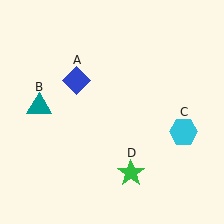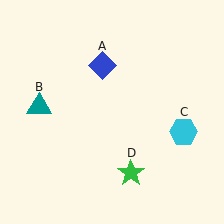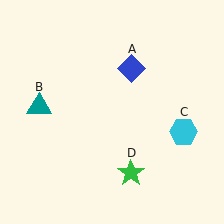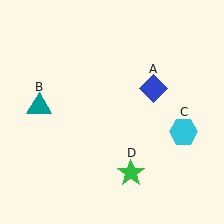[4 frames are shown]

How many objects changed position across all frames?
1 object changed position: blue diamond (object A).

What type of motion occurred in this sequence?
The blue diamond (object A) rotated clockwise around the center of the scene.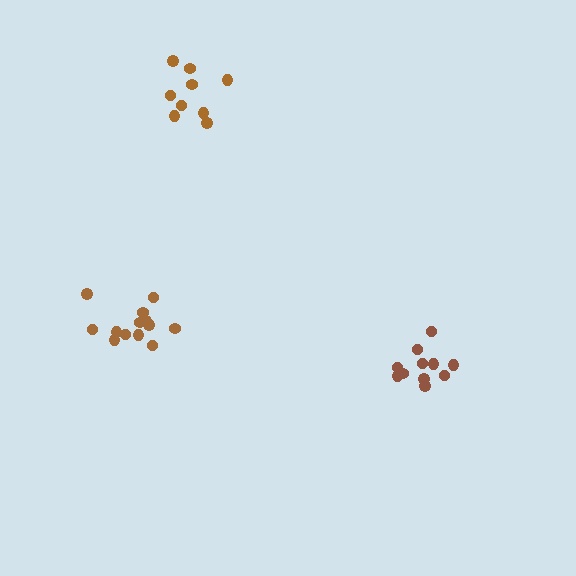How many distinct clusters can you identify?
There are 3 distinct clusters.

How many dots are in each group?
Group 1: 13 dots, Group 2: 11 dots, Group 3: 10 dots (34 total).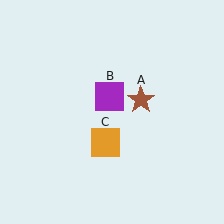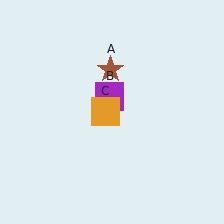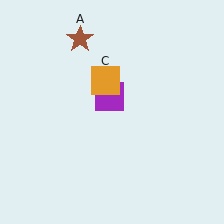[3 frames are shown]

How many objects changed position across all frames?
2 objects changed position: brown star (object A), orange square (object C).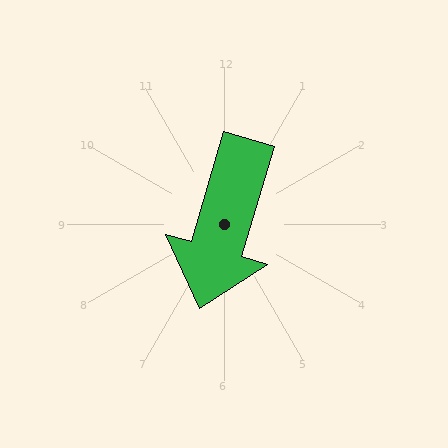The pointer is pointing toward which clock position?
Roughly 7 o'clock.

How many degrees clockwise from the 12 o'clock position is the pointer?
Approximately 196 degrees.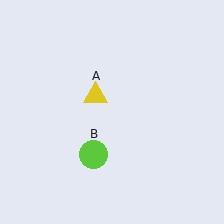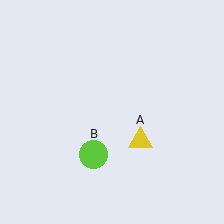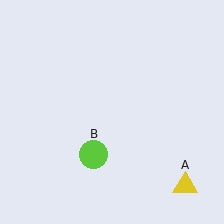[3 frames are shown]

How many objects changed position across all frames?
1 object changed position: yellow triangle (object A).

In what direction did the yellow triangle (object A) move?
The yellow triangle (object A) moved down and to the right.